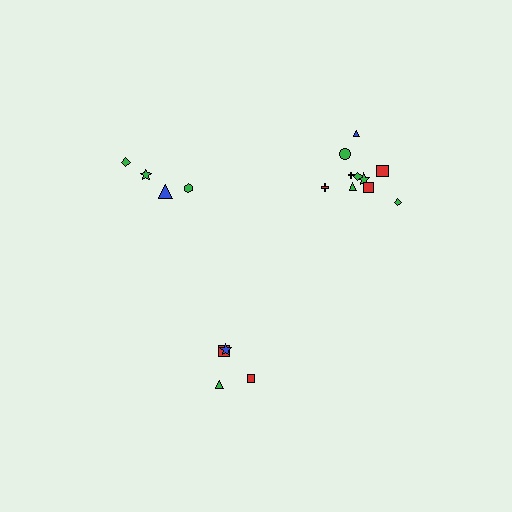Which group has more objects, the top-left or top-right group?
The top-right group.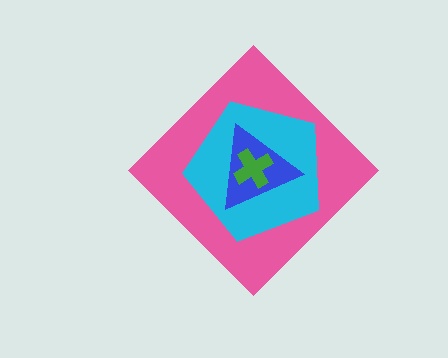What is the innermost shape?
The green cross.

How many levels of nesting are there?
4.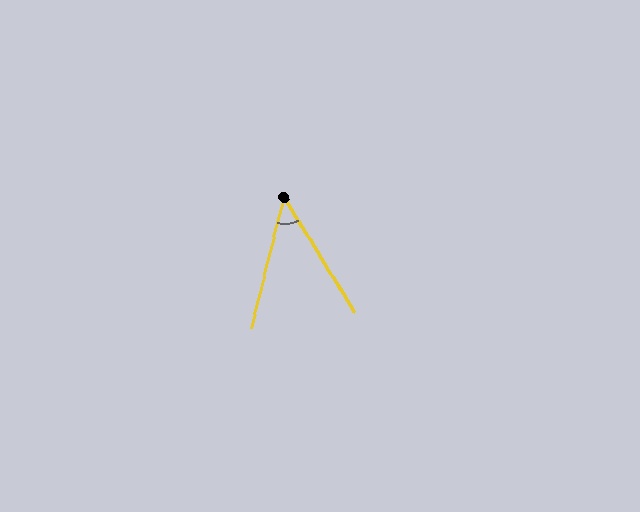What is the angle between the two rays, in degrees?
Approximately 46 degrees.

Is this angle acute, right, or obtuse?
It is acute.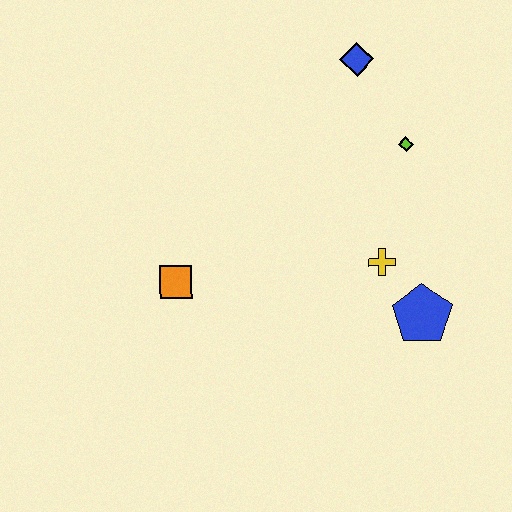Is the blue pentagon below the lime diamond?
Yes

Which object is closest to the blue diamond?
The lime diamond is closest to the blue diamond.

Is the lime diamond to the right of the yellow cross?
Yes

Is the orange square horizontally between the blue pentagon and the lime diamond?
No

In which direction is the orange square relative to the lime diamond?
The orange square is to the left of the lime diamond.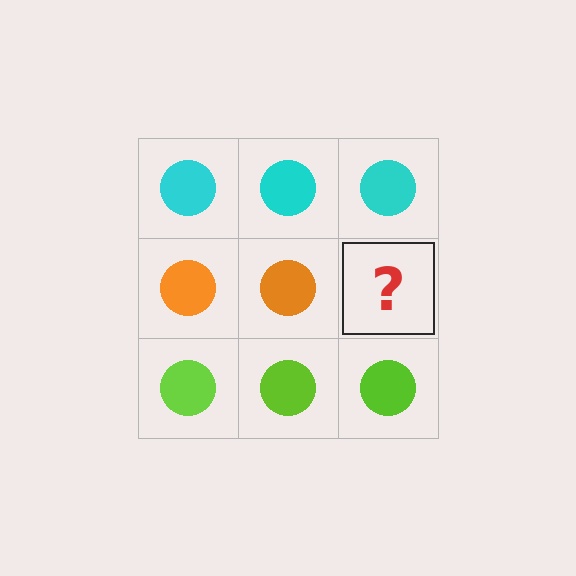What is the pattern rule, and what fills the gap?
The rule is that each row has a consistent color. The gap should be filled with an orange circle.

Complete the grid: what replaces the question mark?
The question mark should be replaced with an orange circle.